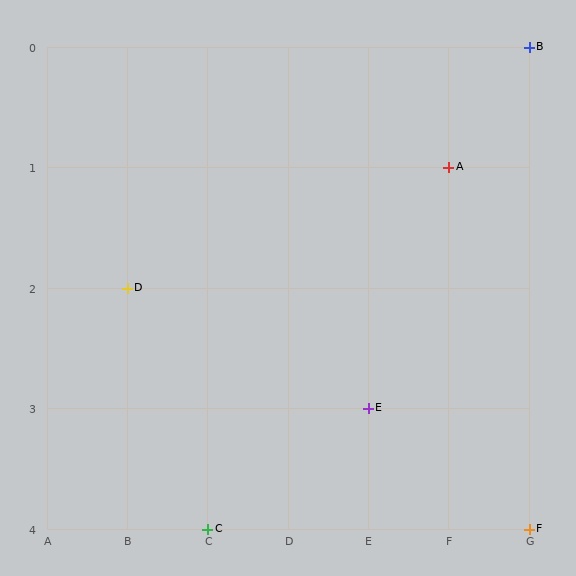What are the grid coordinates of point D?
Point D is at grid coordinates (B, 2).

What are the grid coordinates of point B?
Point B is at grid coordinates (G, 0).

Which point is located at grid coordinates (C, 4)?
Point C is at (C, 4).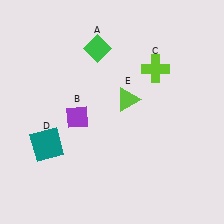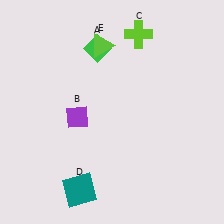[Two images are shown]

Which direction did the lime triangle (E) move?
The lime triangle (E) moved up.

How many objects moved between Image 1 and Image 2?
3 objects moved between the two images.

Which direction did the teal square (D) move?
The teal square (D) moved down.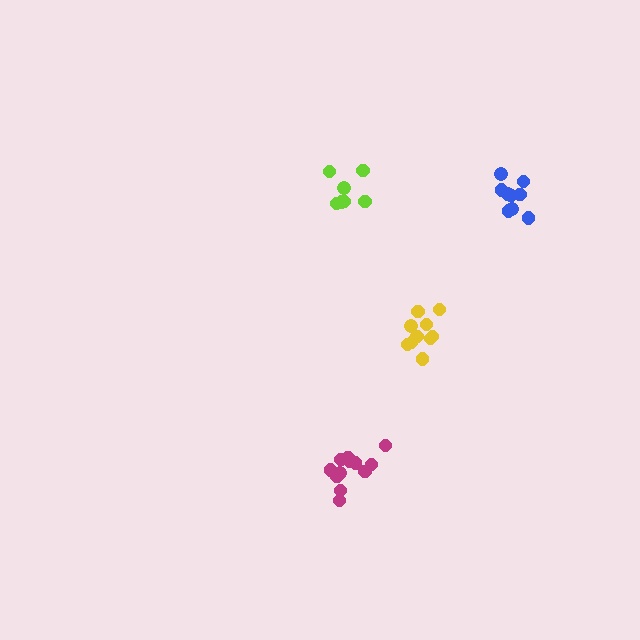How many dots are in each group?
Group 1: 12 dots, Group 2: 11 dots, Group 3: 10 dots, Group 4: 7 dots (40 total).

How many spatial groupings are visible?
There are 4 spatial groupings.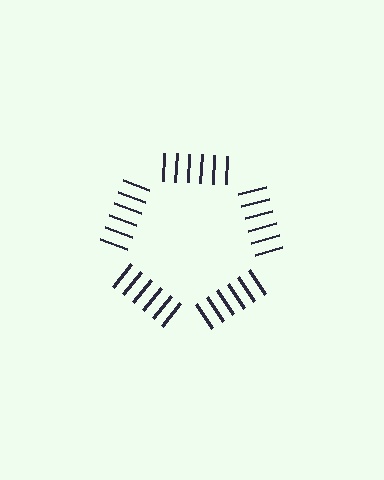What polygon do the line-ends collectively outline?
An illusory pentagon — the line segments terminate on its edges but no continuous stroke is drawn.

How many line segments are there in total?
30 — 6 along each of the 5 edges.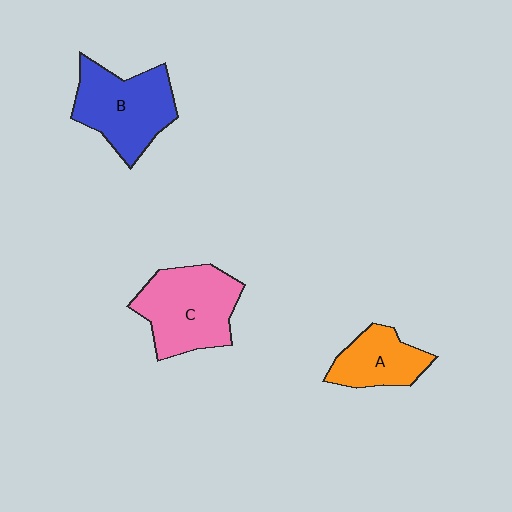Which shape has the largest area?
Shape C (pink).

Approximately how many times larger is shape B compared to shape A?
Approximately 1.5 times.